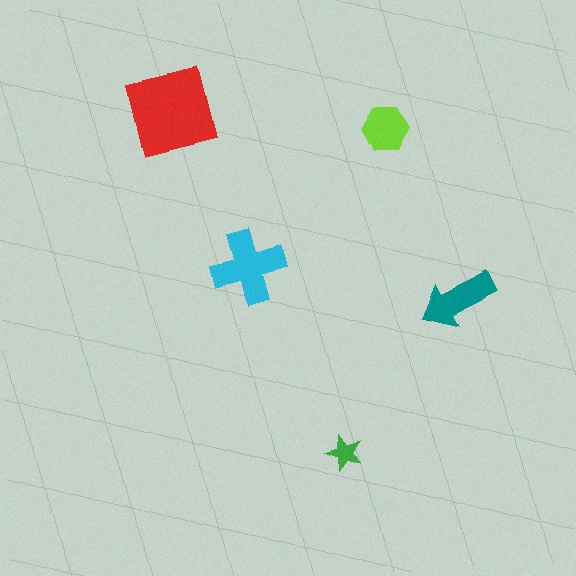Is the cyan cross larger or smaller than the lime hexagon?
Larger.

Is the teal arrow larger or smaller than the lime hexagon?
Larger.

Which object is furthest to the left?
The red square is leftmost.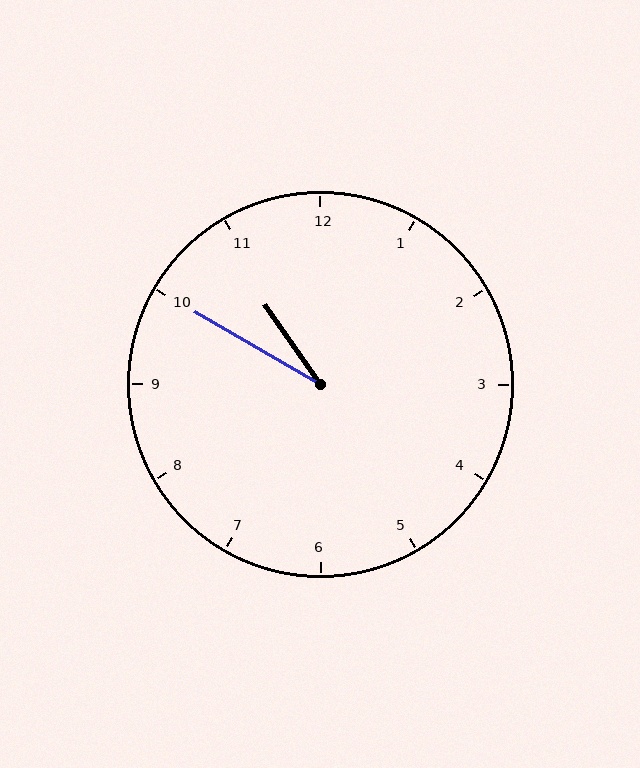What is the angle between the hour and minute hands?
Approximately 25 degrees.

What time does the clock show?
10:50.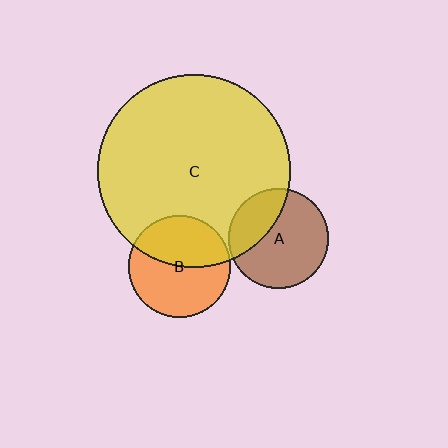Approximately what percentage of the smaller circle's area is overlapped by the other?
Approximately 45%.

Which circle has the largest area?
Circle C (yellow).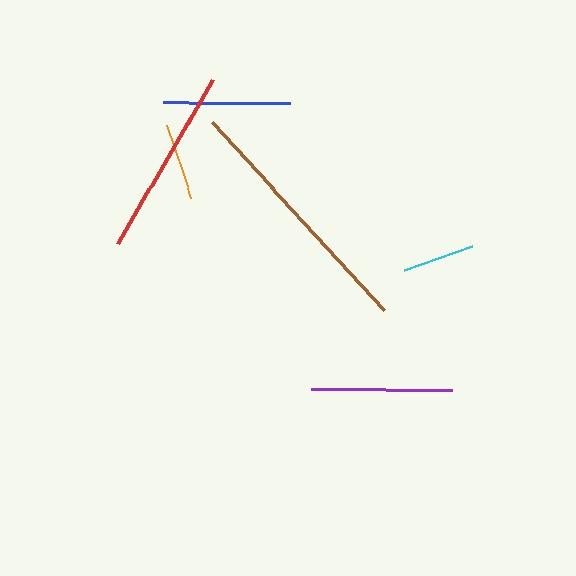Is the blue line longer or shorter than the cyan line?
The blue line is longer than the cyan line.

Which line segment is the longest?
The brown line is the longest at approximately 255 pixels.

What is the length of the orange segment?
The orange segment is approximately 76 pixels long.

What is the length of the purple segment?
The purple segment is approximately 141 pixels long.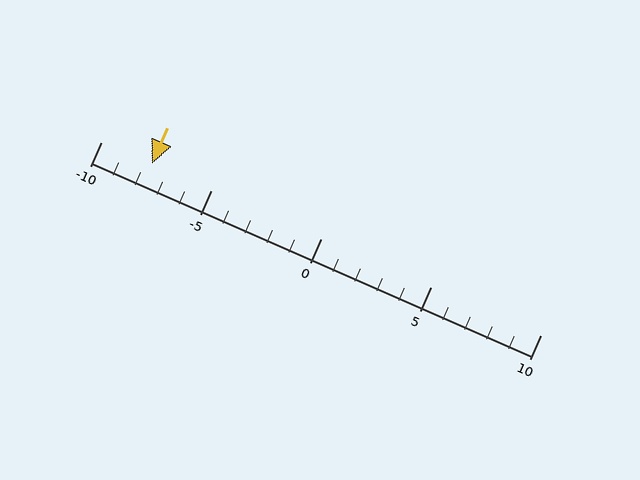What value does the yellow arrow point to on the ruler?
The yellow arrow points to approximately -8.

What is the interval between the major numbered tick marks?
The major tick marks are spaced 5 units apart.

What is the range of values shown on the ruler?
The ruler shows values from -10 to 10.